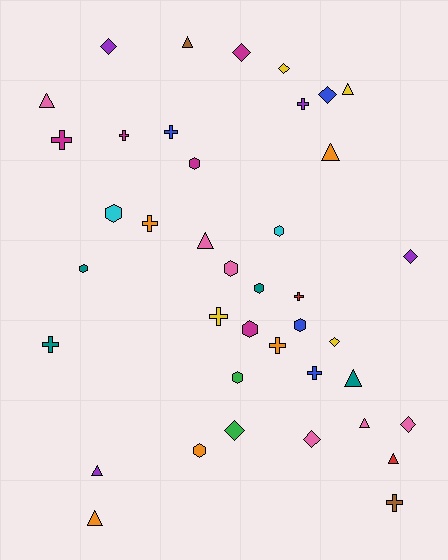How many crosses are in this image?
There are 11 crosses.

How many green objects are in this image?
There are 2 green objects.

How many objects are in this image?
There are 40 objects.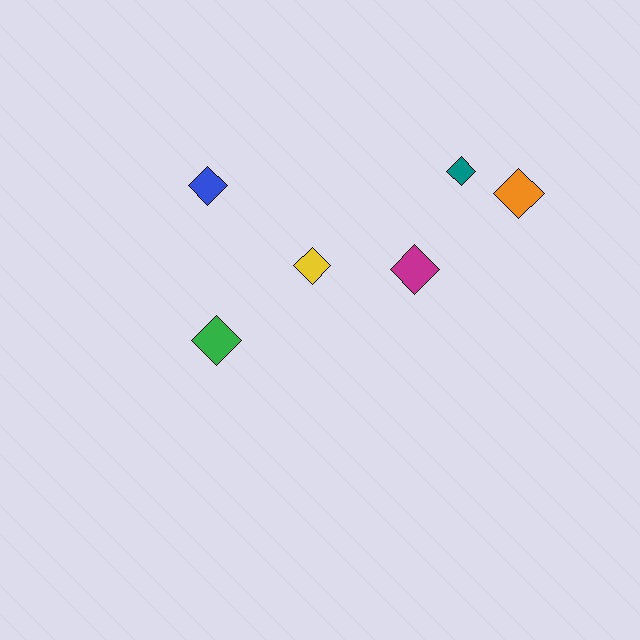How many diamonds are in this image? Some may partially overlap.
There are 6 diamonds.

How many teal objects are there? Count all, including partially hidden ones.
There is 1 teal object.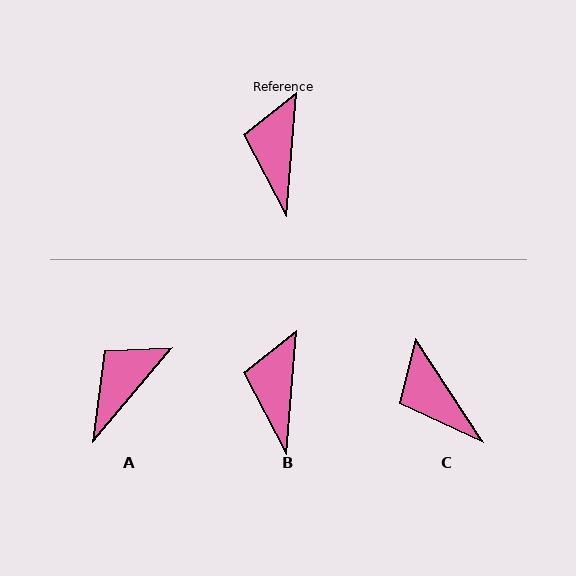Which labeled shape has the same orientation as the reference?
B.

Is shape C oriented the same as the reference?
No, it is off by about 38 degrees.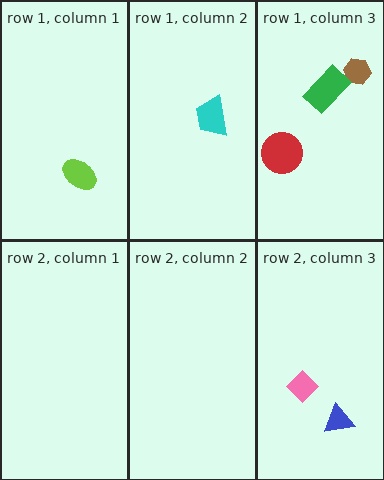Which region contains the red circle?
The row 1, column 3 region.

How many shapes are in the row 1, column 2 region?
1.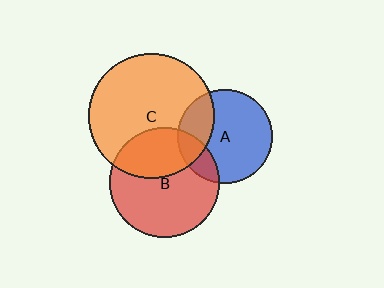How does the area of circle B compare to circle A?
Approximately 1.3 times.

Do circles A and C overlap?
Yes.